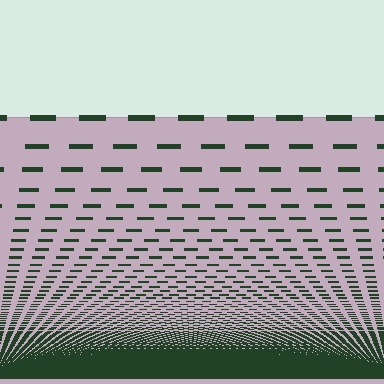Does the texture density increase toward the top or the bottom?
Density increases toward the bottom.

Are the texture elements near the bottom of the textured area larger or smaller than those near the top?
Smaller. The gradient is inverted — elements near the bottom are smaller and denser.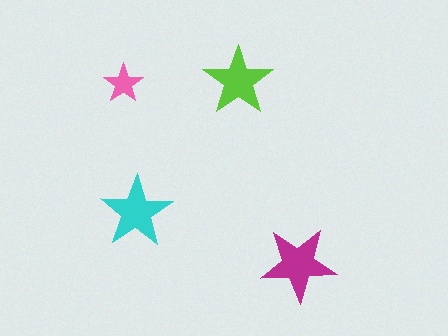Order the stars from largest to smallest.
the magenta one, the cyan one, the lime one, the pink one.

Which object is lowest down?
The magenta star is bottommost.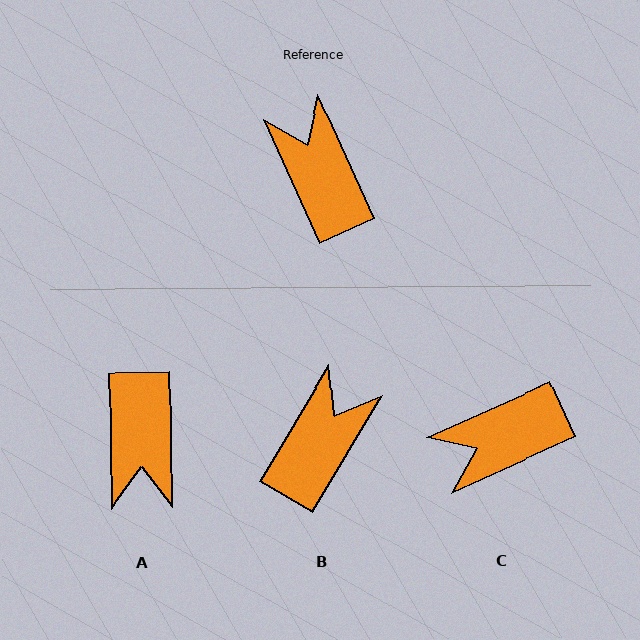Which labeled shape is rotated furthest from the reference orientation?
A, about 157 degrees away.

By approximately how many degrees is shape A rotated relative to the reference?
Approximately 157 degrees counter-clockwise.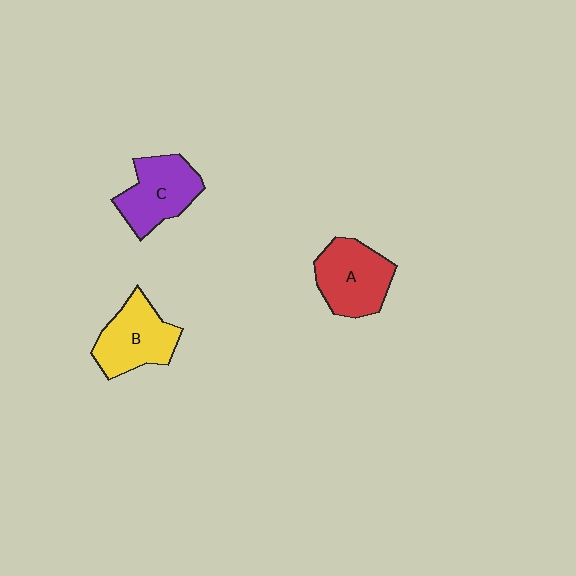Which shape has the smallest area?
Shape C (purple).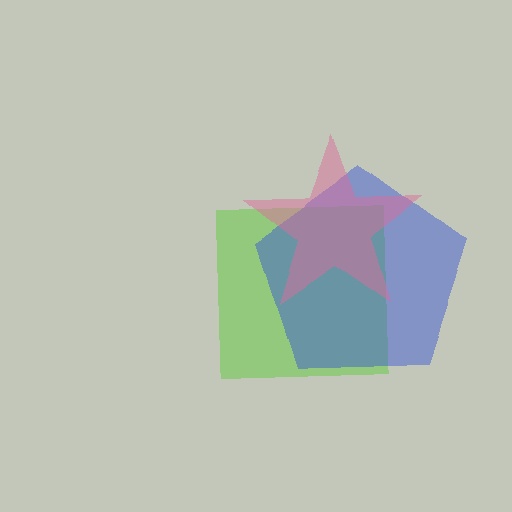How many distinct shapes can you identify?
There are 3 distinct shapes: a lime square, a blue pentagon, a pink star.